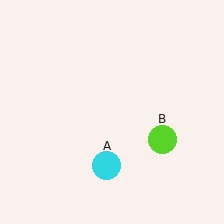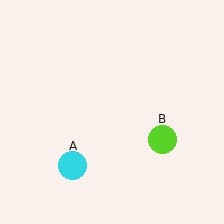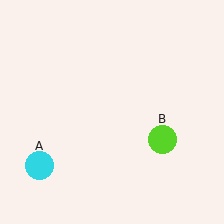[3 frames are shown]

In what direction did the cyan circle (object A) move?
The cyan circle (object A) moved left.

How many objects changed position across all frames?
1 object changed position: cyan circle (object A).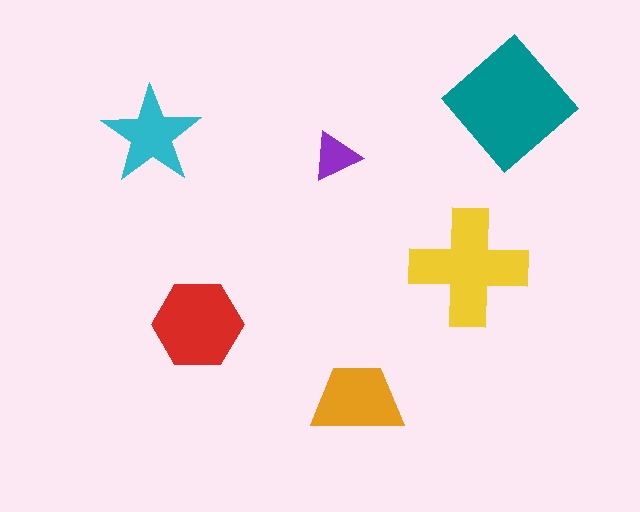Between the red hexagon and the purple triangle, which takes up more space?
The red hexagon.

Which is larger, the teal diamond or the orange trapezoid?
The teal diamond.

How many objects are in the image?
There are 6 objects in the image.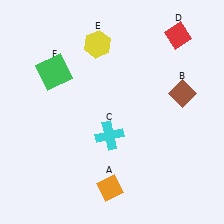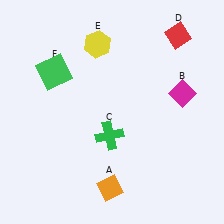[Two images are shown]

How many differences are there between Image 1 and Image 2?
There are 2 differences between the two images.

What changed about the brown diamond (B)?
In Image 1, B is brown. In Image 2, it changed to magenta.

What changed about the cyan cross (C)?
In Image 1, C is cyan. In Image 2, it changed to green.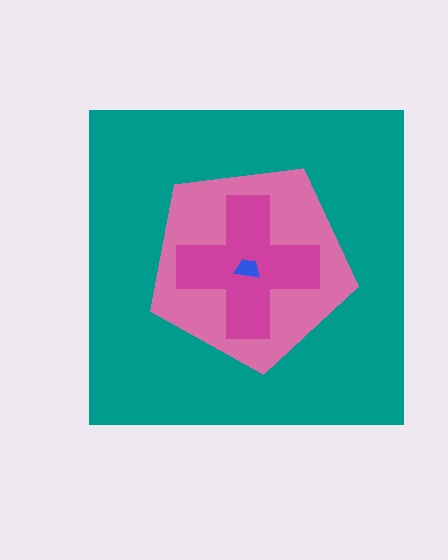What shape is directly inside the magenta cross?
The blue trapezoid.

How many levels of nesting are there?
4.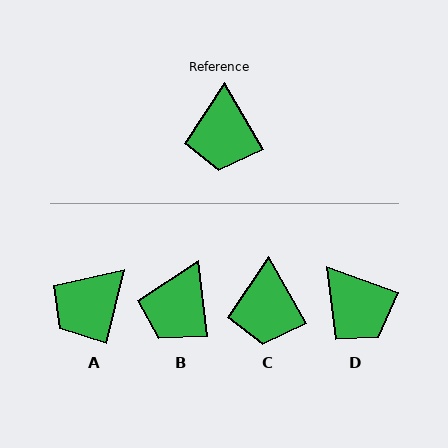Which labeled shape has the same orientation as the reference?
C.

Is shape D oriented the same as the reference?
No, it is off by about 41 degrees.